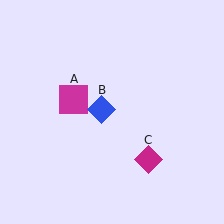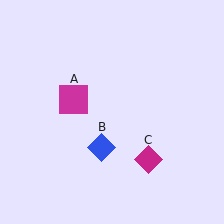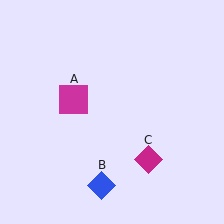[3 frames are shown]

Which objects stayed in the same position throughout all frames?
Magenta square (object A) and magenta diamond (object C) remained stationary.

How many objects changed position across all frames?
1 object changed position: blue diamond (object B).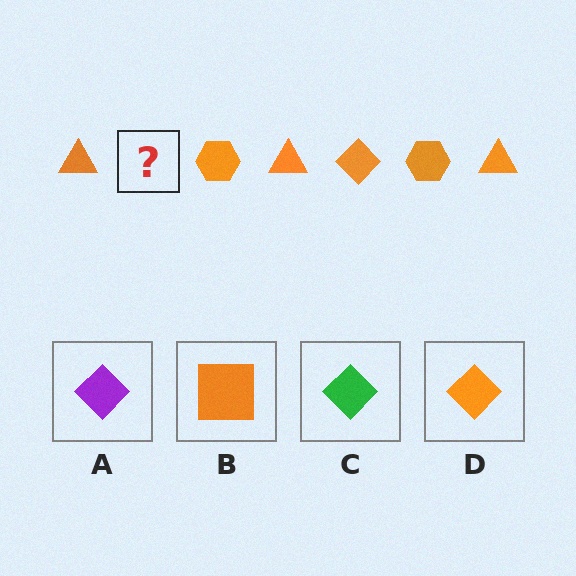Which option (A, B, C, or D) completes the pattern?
D.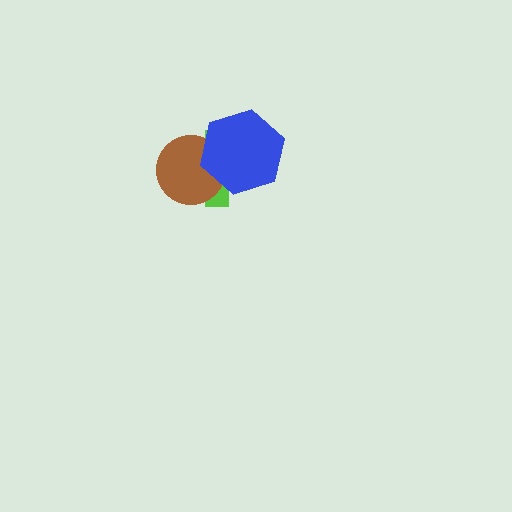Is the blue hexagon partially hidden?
No, no other shape covers it.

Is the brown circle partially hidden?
Yes, it is partially covered by another shape.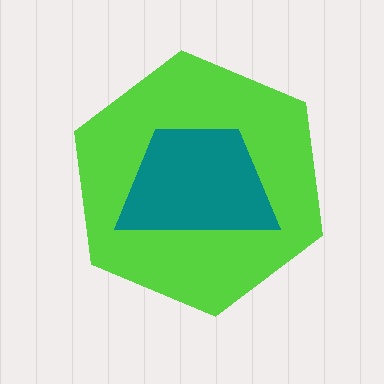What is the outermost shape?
The lime hexagon.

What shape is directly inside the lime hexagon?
The teal trapezoid.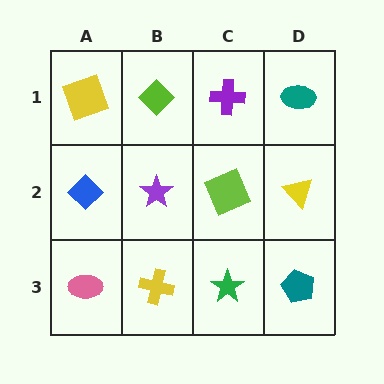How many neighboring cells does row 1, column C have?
3.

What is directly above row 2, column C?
A purple cross.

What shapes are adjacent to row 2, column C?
A purple cross (row 1, column C), a green star (row 3, column C), a purple star (row 2, column B), a yellow triangle (row 2, column D).